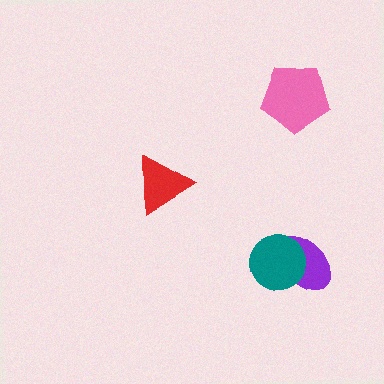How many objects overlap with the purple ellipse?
1 object overlaps with the purple ellipse.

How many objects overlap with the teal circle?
1 object overlaps with the teal circle.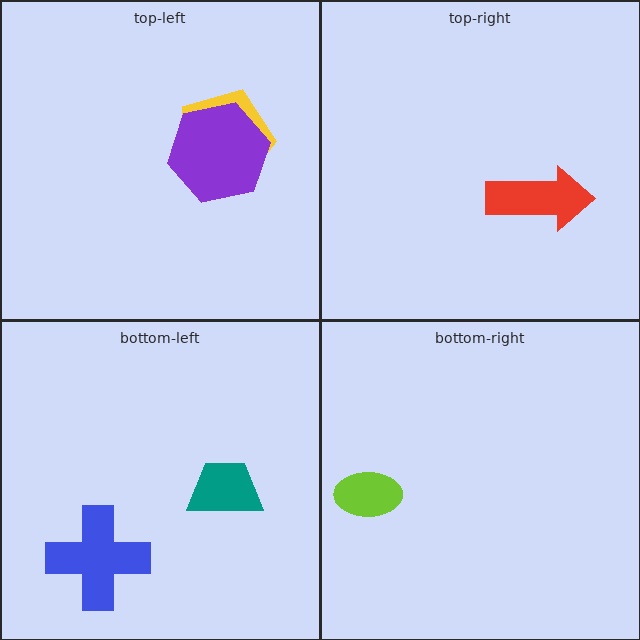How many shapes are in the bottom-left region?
2.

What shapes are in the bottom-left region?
The teal trapezoid, the blue cross.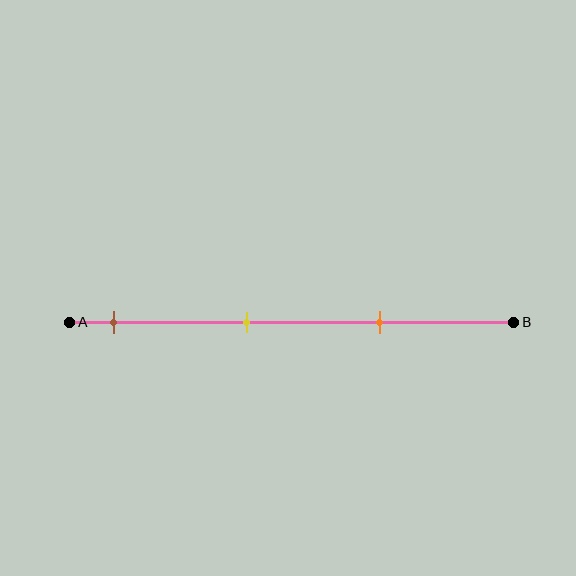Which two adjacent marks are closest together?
The yellow and orange marks are the closest adjacent pair.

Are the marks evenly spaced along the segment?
Yes, the marks are approximately evenly spaced.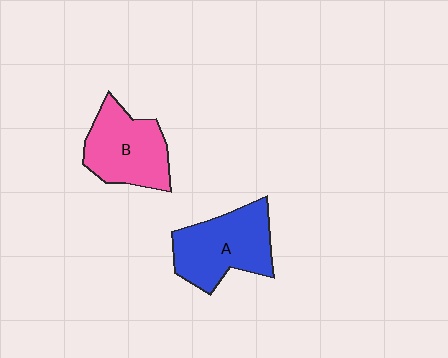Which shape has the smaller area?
Shape B (pink).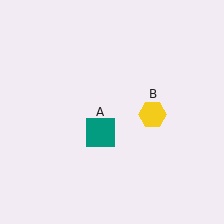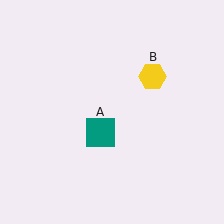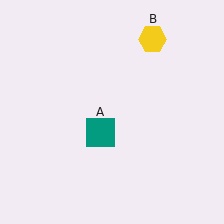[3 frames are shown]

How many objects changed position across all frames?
1 object changed position: yellow hexagon (object B).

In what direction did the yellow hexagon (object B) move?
The yellow hexagon (object B) moved up.